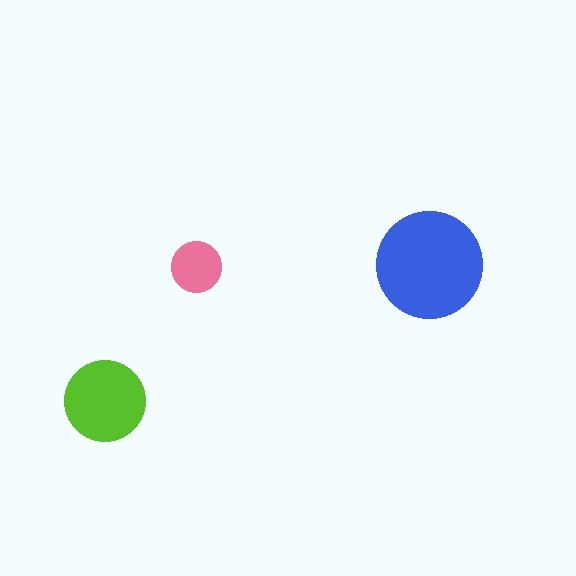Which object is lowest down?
The lime circle is bottommost.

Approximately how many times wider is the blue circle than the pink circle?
About 2 times wider.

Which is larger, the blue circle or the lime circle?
The blue one.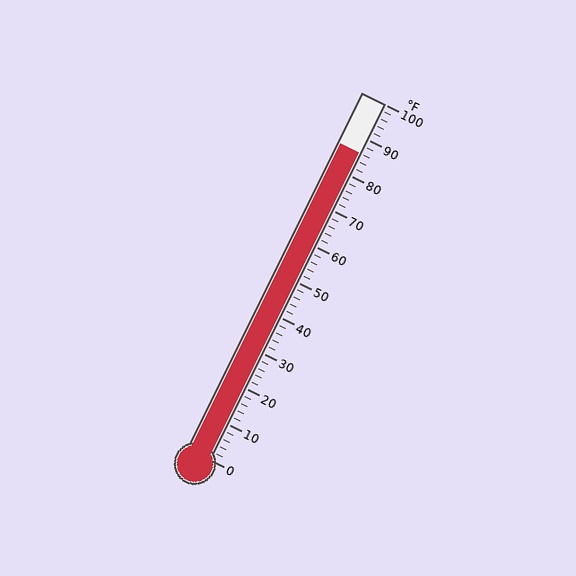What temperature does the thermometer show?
The thermometer shows approximately 86°F.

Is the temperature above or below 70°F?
The temperature is above 70°F.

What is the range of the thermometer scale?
The thermometer scale ranges from 0°F to 100°F.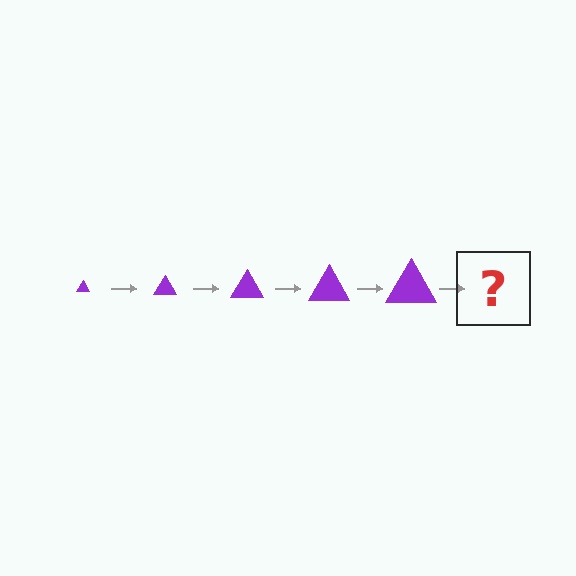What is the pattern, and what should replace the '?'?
The pattern is that the triangle gets progressively larger each step. The '?' should be a purple triangle, larger than the previous one.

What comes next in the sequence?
The next element should be a purple triangle, larger than the previous one.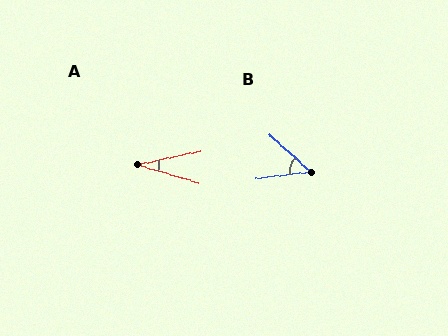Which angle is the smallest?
A, at approximately 29 degrees.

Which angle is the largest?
B, at approximately 49 degrees.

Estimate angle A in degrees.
Approximately 29 degrees.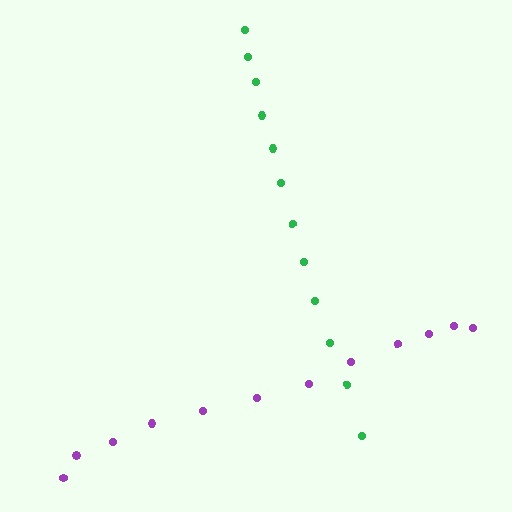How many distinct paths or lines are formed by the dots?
There are 2 distinct paths.